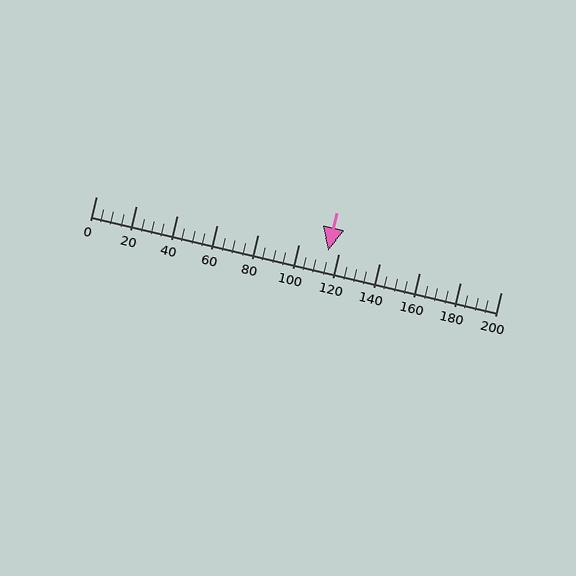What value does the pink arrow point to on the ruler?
The pink arrow points to approximately 115.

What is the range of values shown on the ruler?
The ruler shows values from 0 to 200.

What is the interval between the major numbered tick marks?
The major tick marks are spaced 20 units apart.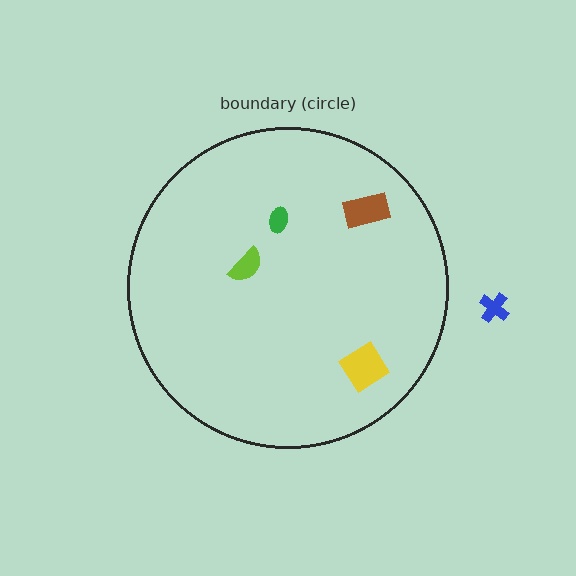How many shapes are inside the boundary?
4 inside, 1 outside.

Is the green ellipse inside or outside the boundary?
Inside.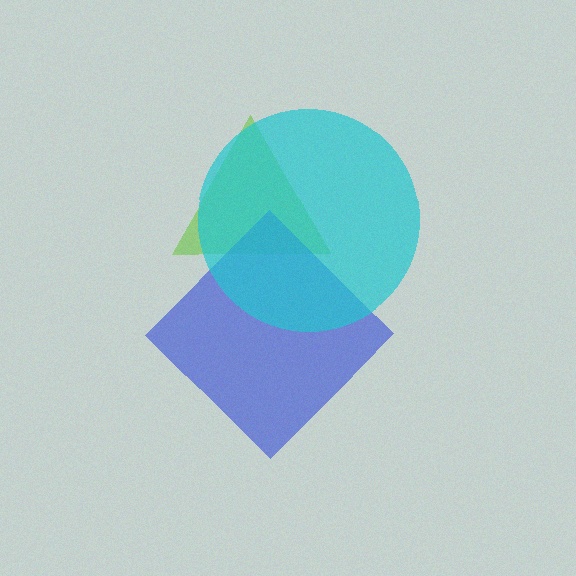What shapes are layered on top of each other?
The layered shapes are: a lime triangle, a blue diamond, a cyan circle.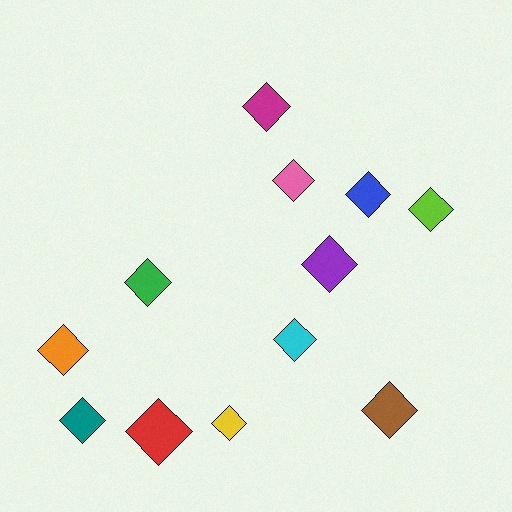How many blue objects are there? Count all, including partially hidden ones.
There is 1 blue object.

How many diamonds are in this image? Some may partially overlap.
There are 12 diamonds.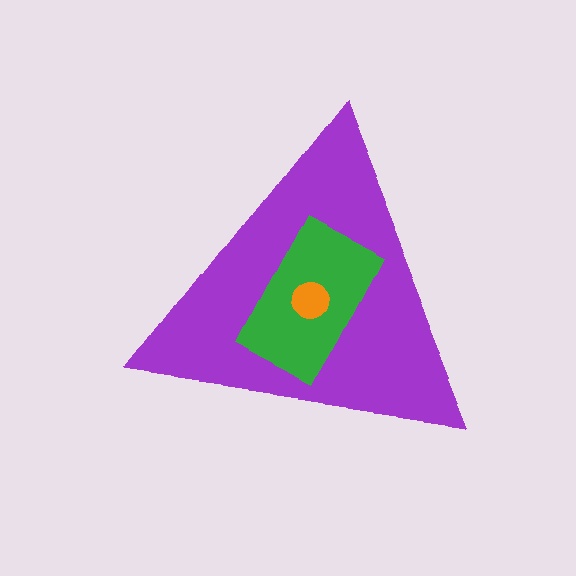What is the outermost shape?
The purple triangle.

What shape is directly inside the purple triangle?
The green rectangle.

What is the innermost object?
The orange circle.